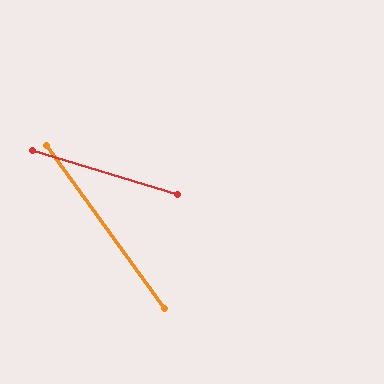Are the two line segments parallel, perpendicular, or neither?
Neither parallel nor perpendicular — they differ by about 38°.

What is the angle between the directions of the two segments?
Approximately 38 degrees.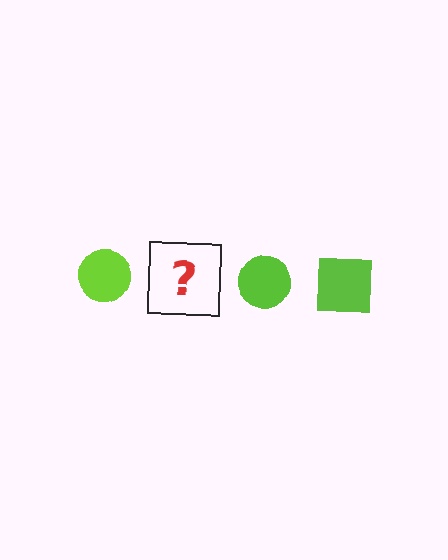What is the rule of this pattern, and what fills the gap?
The rule is that the pattern cycles through circle, square shapes in lime. The gap should be filled with a lime square.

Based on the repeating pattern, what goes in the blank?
The blank should be a lime square.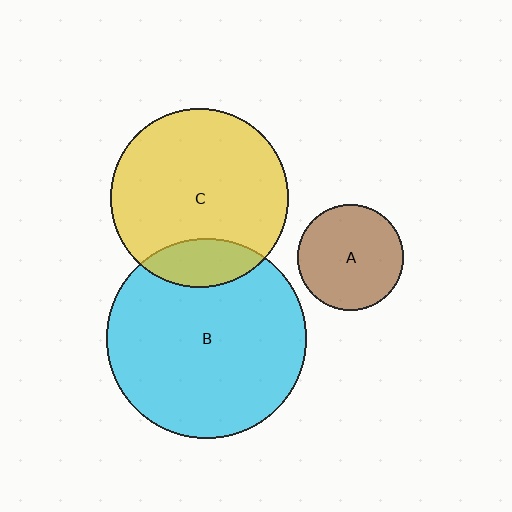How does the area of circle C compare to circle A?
Approximately 2.8 times.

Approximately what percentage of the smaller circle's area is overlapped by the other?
Approximately 15%.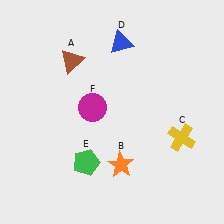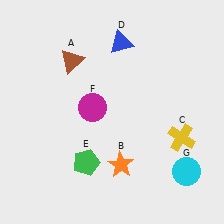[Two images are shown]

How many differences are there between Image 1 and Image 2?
There is 1 difference between the two images.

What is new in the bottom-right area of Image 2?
A cyan circle (G) was added in the bottom-right area of Image 2.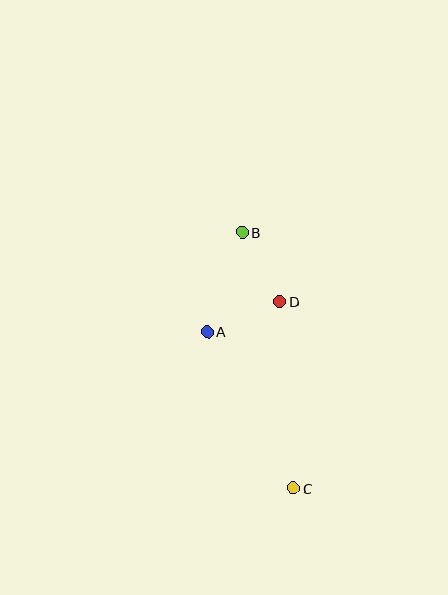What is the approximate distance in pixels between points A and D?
The distance between A and D is approximately 79 pixels.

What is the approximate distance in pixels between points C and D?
The distance between C and D is approximately 187 pixels.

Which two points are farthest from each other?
Points B and C are farthest from each other.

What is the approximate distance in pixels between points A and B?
The distance between A and B is approximately 106 pixels.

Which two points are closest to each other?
Points B and D are closest to each other.